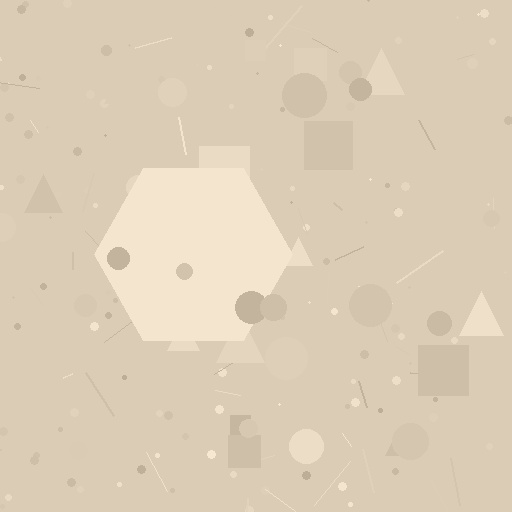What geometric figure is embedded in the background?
A hexagon is embedded in the background.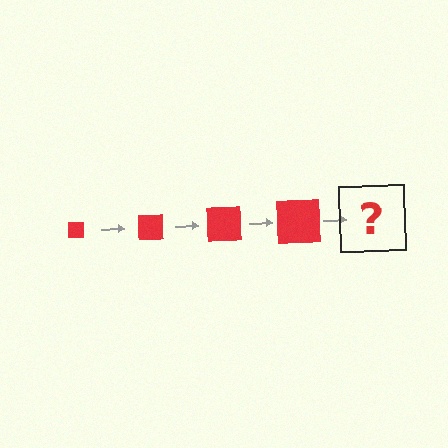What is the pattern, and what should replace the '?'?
The pattern is that the square gets progressively larger each step. The '?' should be a red square, larger than the previous one.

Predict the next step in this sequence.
The next step is a red square, larger than the previous one.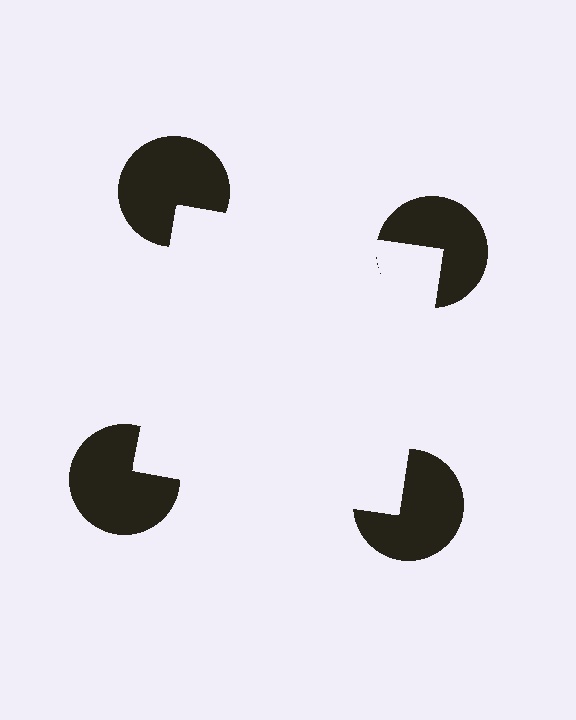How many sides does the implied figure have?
4 sides.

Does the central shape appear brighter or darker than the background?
It typically appears slightly brighter than the background, even though no actual brightness change is drawn.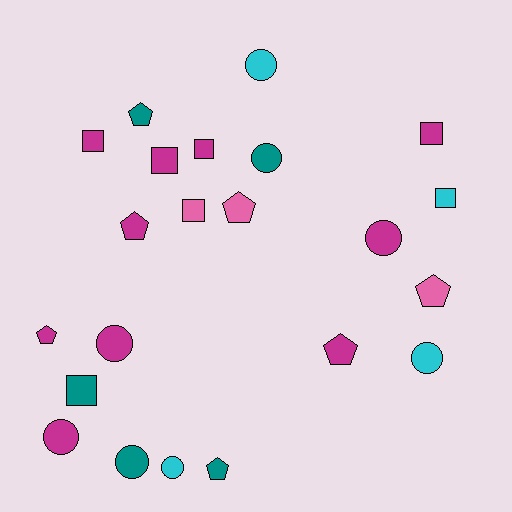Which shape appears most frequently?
Circle, with 8 objects.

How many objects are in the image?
There are 22 objects.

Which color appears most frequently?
Magenta, with 10 objects.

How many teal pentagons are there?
There are 2 teal pentagons.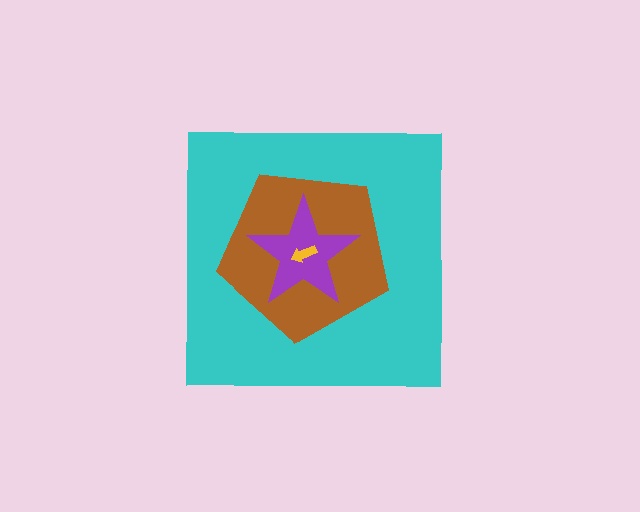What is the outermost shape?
The cyan square.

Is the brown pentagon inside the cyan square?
Yes.